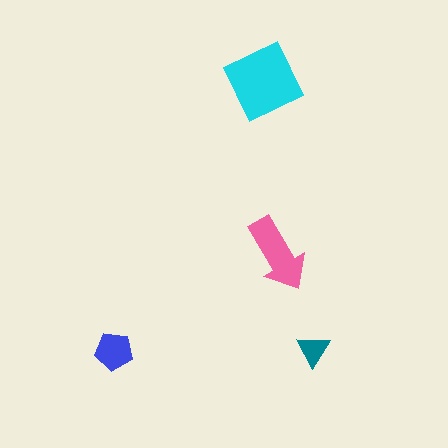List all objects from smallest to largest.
The teal triangle, the blue pentagon, the pink arrow, the cyan square.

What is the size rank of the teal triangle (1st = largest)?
4th.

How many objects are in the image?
There are 4 objects in the image.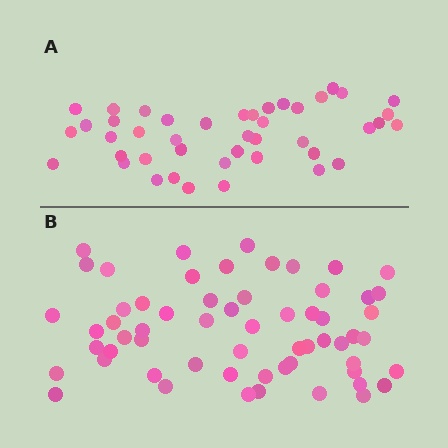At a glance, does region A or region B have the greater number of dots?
Region B (the bottom region) has more dots.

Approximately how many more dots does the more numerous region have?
Region B has approximately 15 more dots than region A.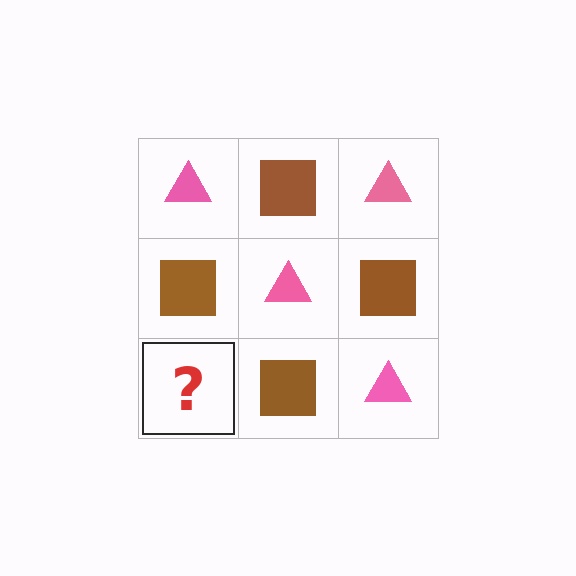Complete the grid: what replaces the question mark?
The question mark should be replaced with a pink triangle.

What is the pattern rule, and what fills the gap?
The rule is that it alternates pink triangle and brown square in a checkerboard pattern. The gap should be filled with a pink triangle.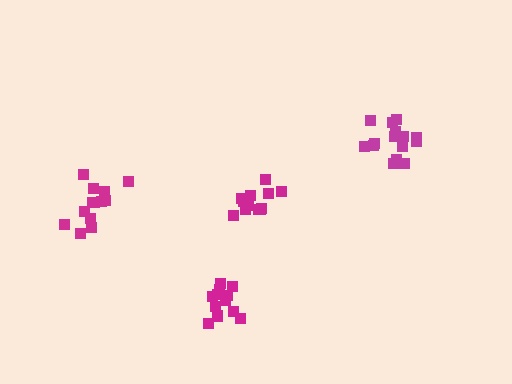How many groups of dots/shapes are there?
There are 4 groups.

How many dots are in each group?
Group 1: 13 dots, Group 2: 13 dots, Group 3: 15 dots, Group 4: 13 dots (54 total).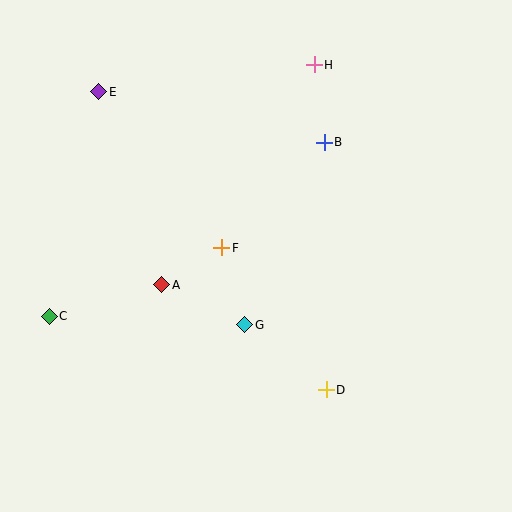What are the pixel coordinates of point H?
Point H is at (314, 65).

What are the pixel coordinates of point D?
Point D is at (326, 390).